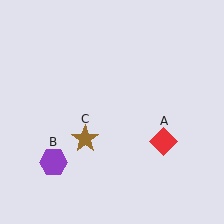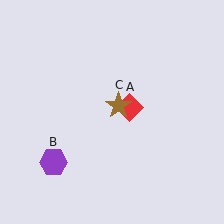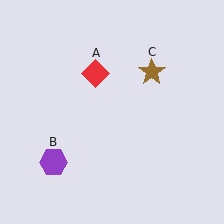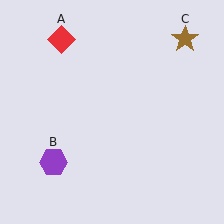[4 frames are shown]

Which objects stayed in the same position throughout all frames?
Purple hexagon (object B) remained stationary.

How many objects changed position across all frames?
2 objects changed position: red diamond (object A), brown star (object C).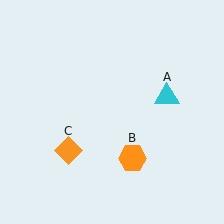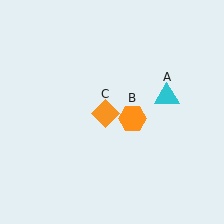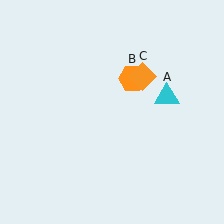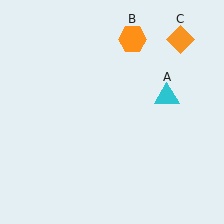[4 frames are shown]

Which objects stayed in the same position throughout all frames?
Cyan triangle (object A) remained stationary.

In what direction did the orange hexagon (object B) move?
The orange hexagon (object B) moved up.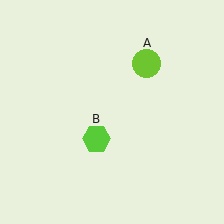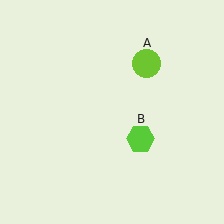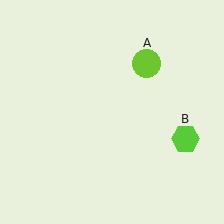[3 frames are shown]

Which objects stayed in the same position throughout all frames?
Lime circle (object A) remained stationary.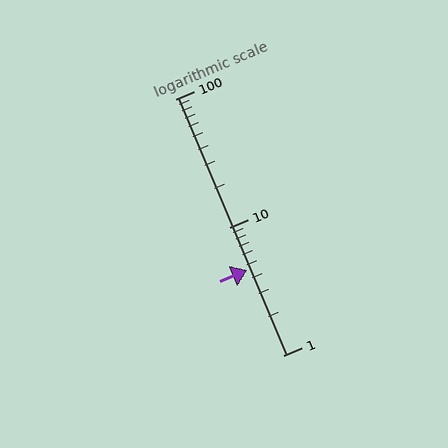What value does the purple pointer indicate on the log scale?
The pointer indicates approximately 4.6.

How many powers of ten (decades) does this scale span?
The scale spans 2 decades, from 1 to 100.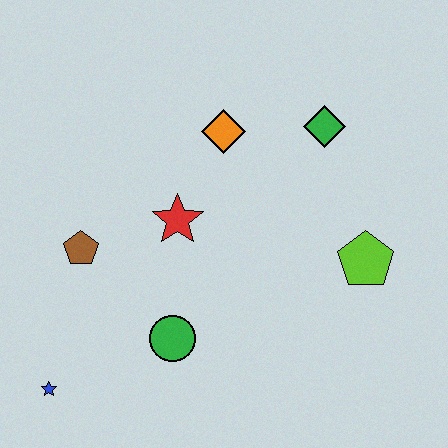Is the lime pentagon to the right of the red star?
Yes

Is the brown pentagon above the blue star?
Yes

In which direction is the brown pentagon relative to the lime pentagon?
The brown pentagon is to the left of the lime pentagon.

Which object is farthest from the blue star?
The green diamond is farthest from the blue star.